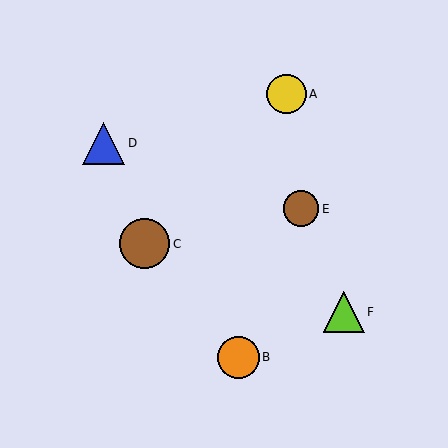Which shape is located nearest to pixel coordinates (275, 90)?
The yellow circle (labeled A) at (286, 94) is nearest to that location.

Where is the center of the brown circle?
The center of the brown circle is at (301, 209).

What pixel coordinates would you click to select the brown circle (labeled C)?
Click at (145, 244) to select the brown circle C.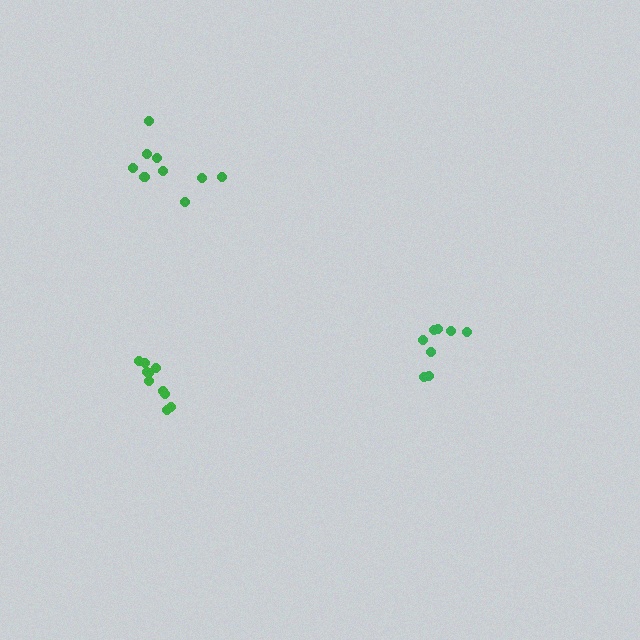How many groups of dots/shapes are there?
There are 3 groups.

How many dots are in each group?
Group 1: 8 dots, Group 2: 9 dots, Group 3: 10 dots (27 total).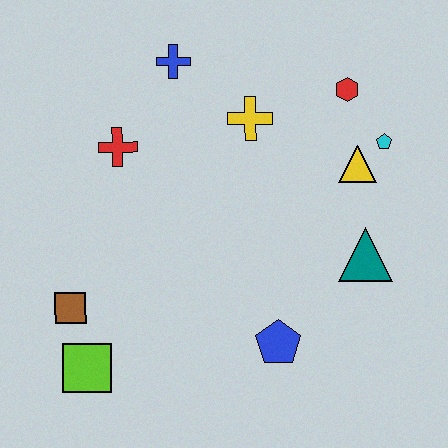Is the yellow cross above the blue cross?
No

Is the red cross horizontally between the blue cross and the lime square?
Yes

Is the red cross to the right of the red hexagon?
No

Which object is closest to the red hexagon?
The cyan pentagon is closest to the red hexagon.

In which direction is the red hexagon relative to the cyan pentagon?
The red hexagon is above the cyan pentagon.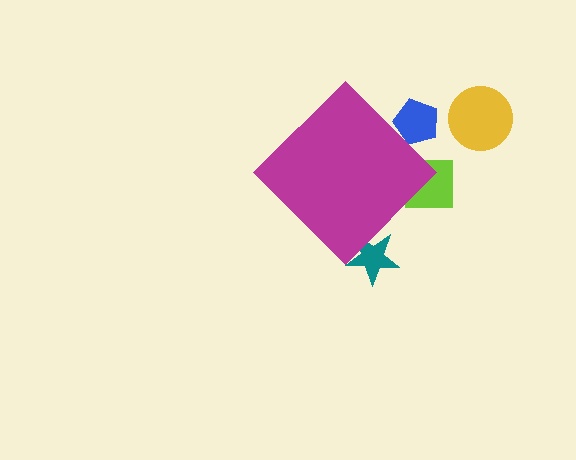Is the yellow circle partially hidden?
No, the yellow circle is fully visible.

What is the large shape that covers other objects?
A magenta diamond.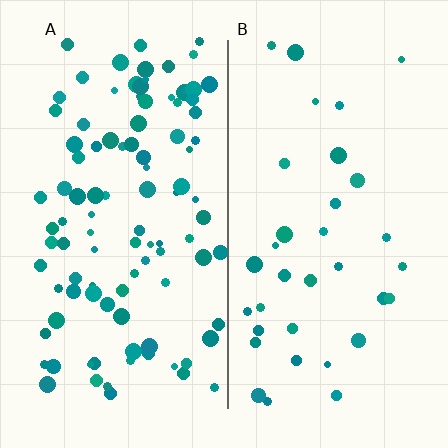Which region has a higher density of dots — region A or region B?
A (the left).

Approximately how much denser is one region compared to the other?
Approximately 3.0× — region A over region B.